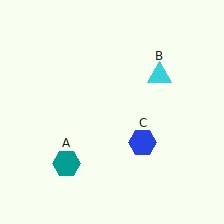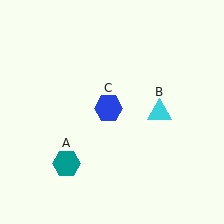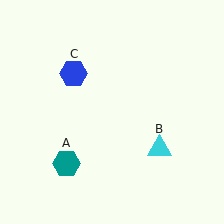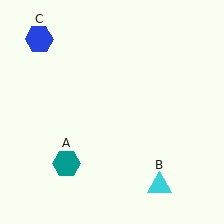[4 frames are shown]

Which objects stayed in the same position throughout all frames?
Teal hexagon (object A) remained stationary.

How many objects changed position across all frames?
2 objects changed position: cyan triangle (object B), blue hexagon (object C).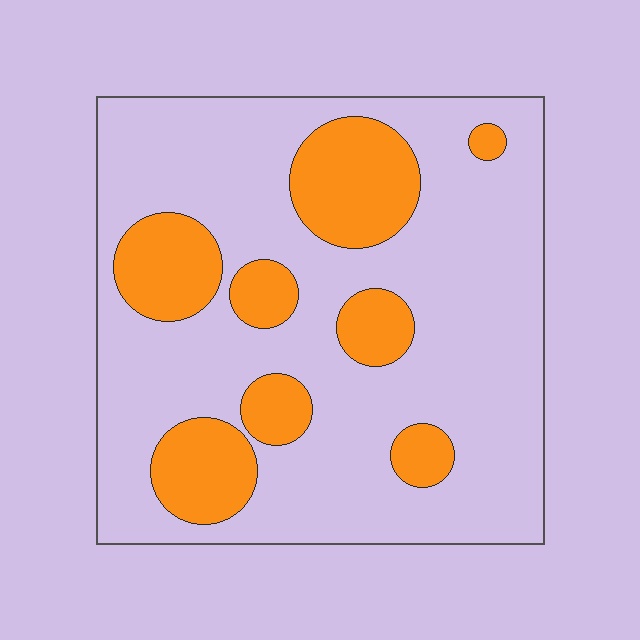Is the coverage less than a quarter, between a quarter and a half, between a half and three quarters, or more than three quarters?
Less than a quarter.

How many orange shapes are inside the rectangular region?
8.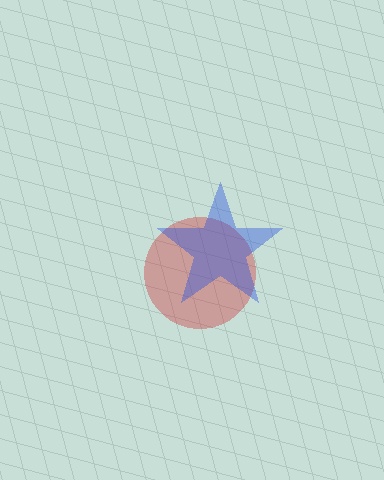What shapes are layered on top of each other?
The layered shapes are: a red circle, a blue star.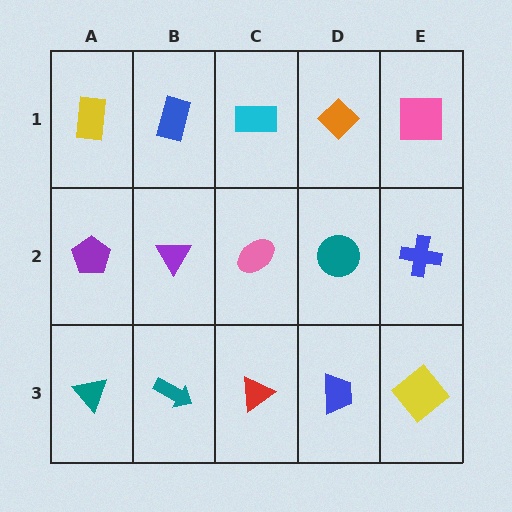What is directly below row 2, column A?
A teal triangle.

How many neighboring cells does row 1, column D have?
3.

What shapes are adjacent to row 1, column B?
A purple triangle (row 2, column B), a yellow rectangle (row 1, column A), a cyan rectangle (row 1, column C).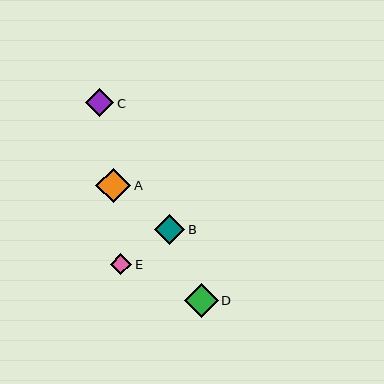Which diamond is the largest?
Diamond A is the largest with a size of approximately 35 pixels.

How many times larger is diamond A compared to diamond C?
Diamond A is approximately 1.2 times the size of diamond C.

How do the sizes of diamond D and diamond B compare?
Diamond D and diamond B are approximately the same size.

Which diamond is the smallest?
Diamond E is the smallest with a size of approximately 22 pixels.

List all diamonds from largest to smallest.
From largest to smallest: A, D, B, C, E.